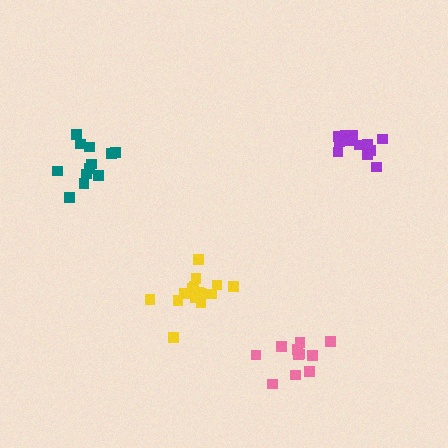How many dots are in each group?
Group 1: 15 dots, Group 2: 11 dots, Group 3: 16 dots, Group 4: 12 dots (54 total).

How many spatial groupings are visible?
There are 4 spatial groupings.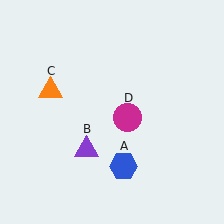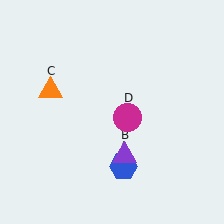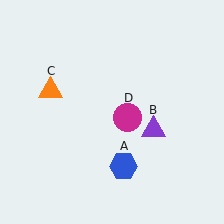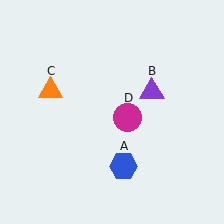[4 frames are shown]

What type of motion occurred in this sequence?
The purple triangle (object B) rotated counterclockwise around the center of the scene.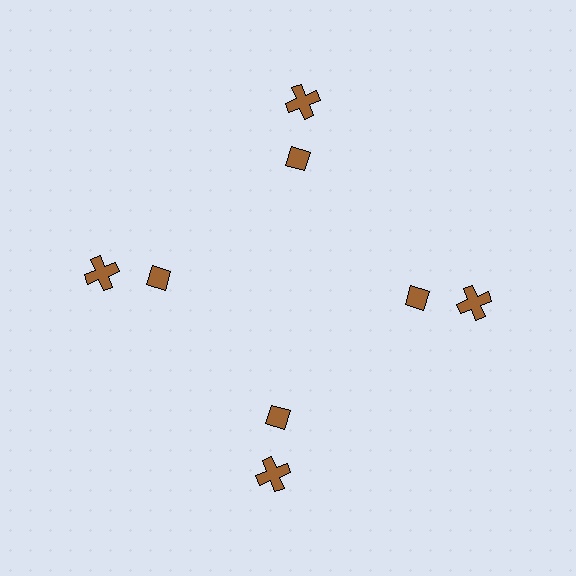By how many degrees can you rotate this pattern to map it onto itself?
The pattern maps onto itself every 90 degrees of rotation.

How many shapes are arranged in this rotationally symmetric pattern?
There are 8 shapes, arranged in 4 groups of 2.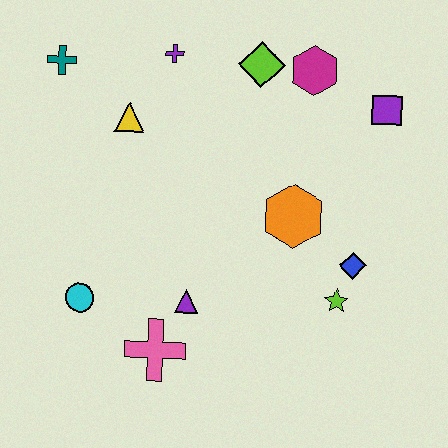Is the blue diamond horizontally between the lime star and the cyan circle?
No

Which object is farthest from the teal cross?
The lime star is farthest from the teal cross.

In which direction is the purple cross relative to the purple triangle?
The purple cross is above the purple triangle.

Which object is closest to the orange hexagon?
The blue diamond is closest to the orange hexagon.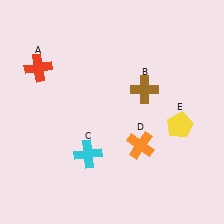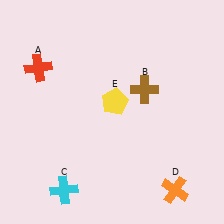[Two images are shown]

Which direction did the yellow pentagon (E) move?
The yellow pentagon (E) moved left.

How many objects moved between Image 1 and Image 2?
3 objects moved between the two images.